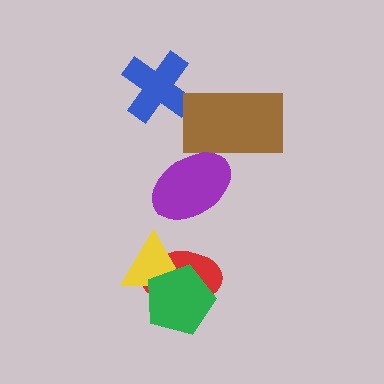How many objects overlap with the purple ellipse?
1 object overlaps with the purple ellipse.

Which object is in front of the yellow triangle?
The green pentagon is in front of the yellow triangle.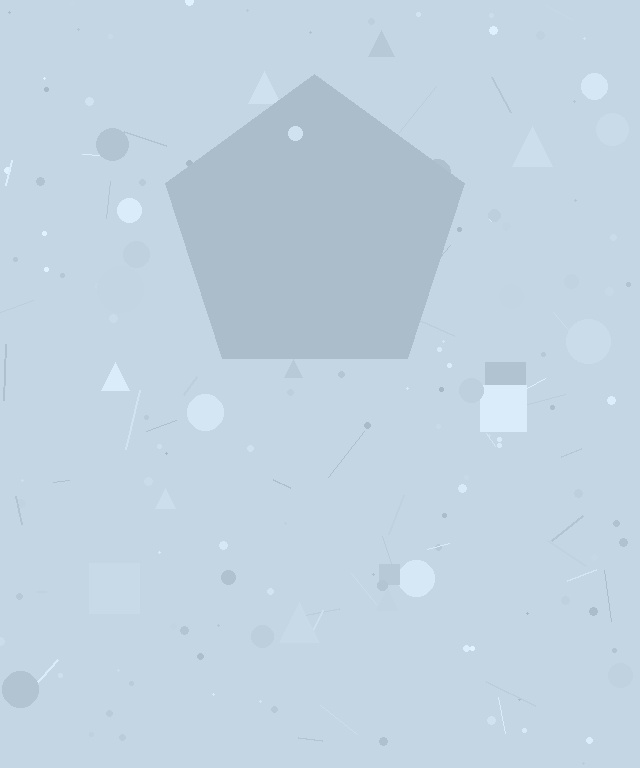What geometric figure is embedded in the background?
A pentagon is embedded in the background.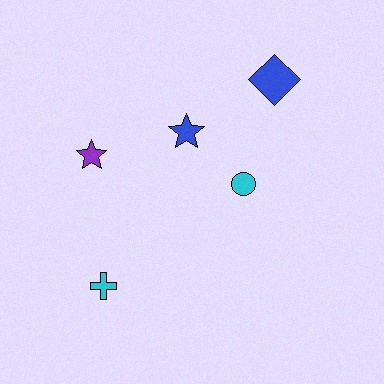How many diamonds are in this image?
There is 1 diamond.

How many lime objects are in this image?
There are no lime objects.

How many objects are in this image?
There are 5 objects.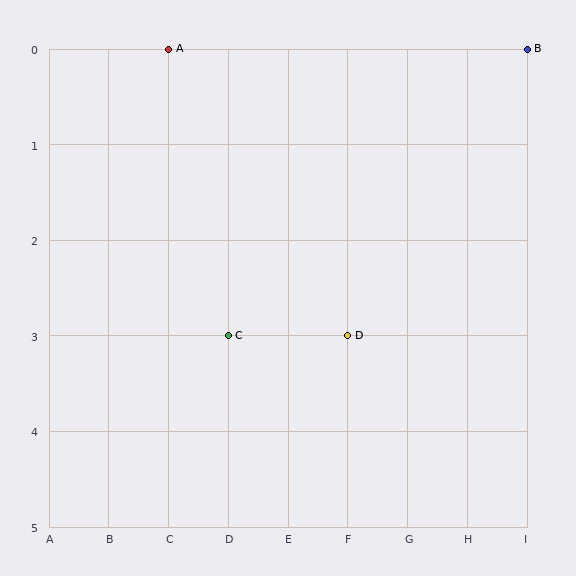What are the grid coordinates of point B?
Point B is at grid coordinates (I, 0).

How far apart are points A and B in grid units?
Points A and B are 6 columns apart.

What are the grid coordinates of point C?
Point C is at grid coordinates (D, 3).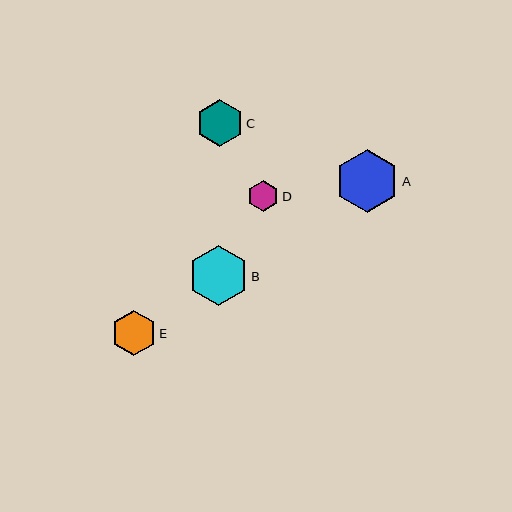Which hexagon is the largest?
Hexagon A is the largest with a size of approximately 63 pixels.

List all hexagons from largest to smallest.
From largest to smallest: A, B, C, E, D.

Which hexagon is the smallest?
Hexagon D is the smallest with a size of approximately 31 pixels.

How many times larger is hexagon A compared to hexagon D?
Hexagon A is approximately 2.0 times the size of hexagon D.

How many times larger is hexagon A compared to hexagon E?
Hexagon A is approximately 1.4 times the size of hexagon E.